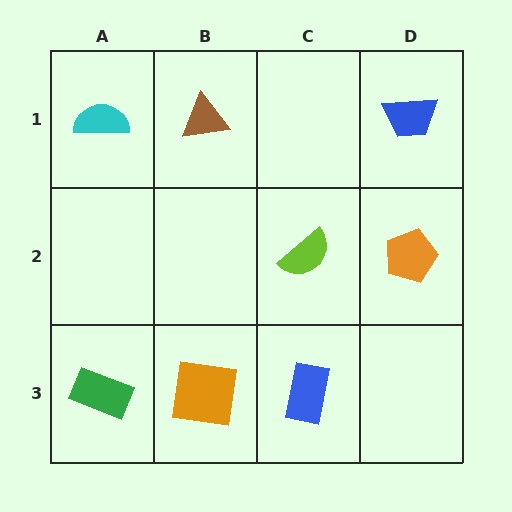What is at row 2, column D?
An orange pentagon.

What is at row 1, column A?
A cyan semicircle.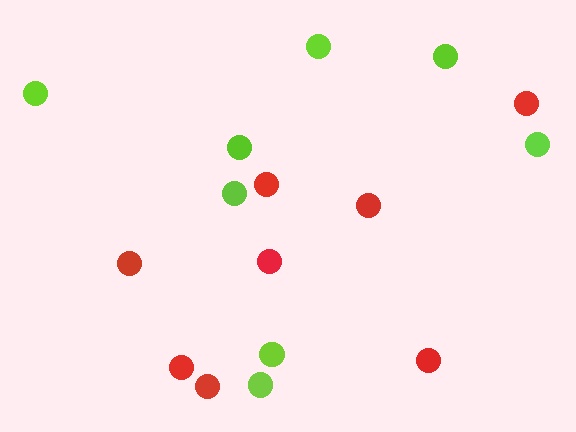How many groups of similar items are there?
There are 2 groups: one group of lime circles (8) and one group of red circles (8).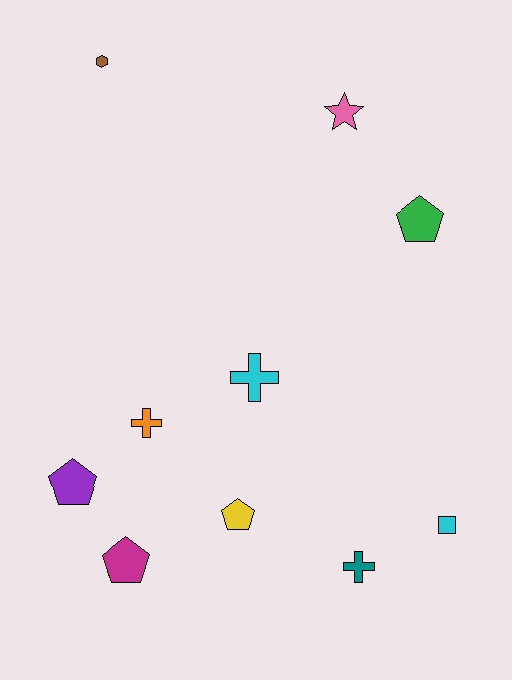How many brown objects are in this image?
There is 1 brown object.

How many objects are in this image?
There are 10 objects.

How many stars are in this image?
There is 1 star.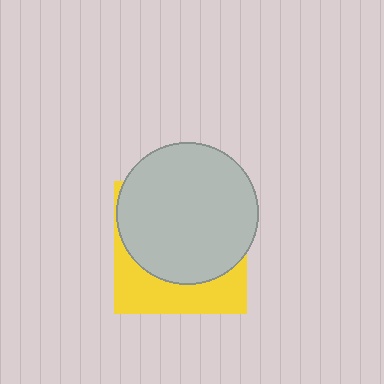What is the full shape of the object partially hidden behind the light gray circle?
The partially hidden object is a yellow square.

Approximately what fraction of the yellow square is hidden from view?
Roughly 67% of the yellow square is hidden behind the light gray circle.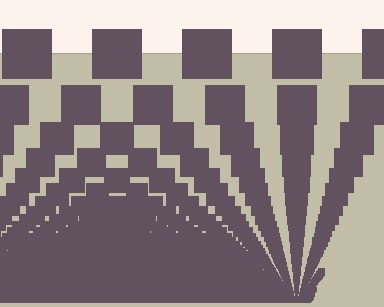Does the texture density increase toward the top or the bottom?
Density increases toward the bottom.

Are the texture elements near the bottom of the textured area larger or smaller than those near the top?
Smaller. The gradient is inverted — elements near the bottom are smaller and denser.